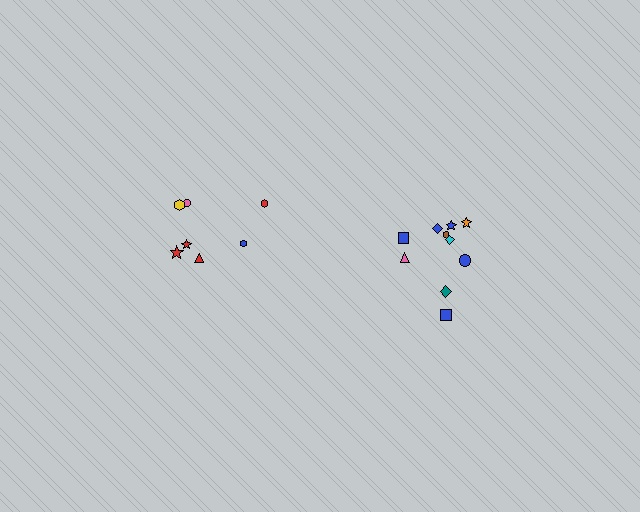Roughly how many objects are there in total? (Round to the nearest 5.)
Roughly 15 objects in total.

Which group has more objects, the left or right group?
The right group.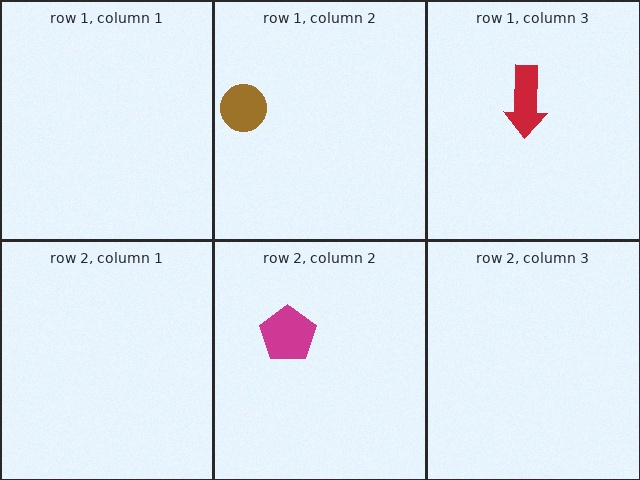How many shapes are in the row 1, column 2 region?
1.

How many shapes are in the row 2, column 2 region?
1.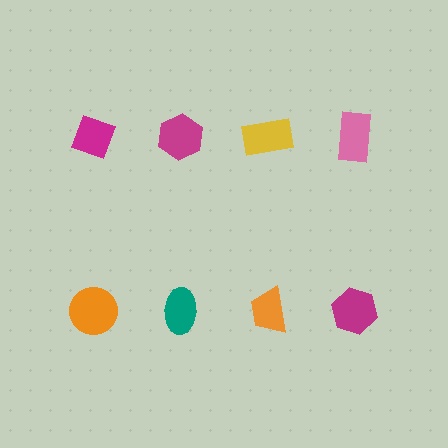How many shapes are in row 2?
4 shapes.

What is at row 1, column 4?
A pink rectangle.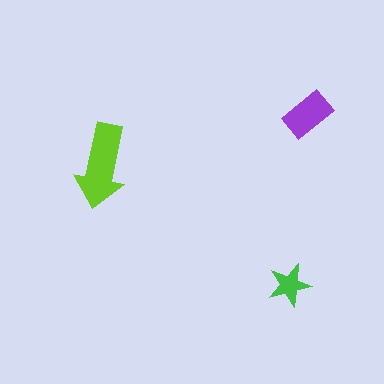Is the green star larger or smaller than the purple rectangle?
Smaller.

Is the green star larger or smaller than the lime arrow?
Smaller.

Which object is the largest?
The lime arrow.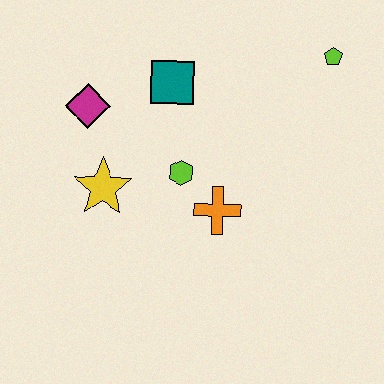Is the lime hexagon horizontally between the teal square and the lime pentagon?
Yes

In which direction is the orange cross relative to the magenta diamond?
The orange cross is to the right of the magenta diamond.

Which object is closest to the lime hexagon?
The orange cross is closest to the lime hexagon.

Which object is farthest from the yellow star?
The lime pentagon is farthest from the yellow star.